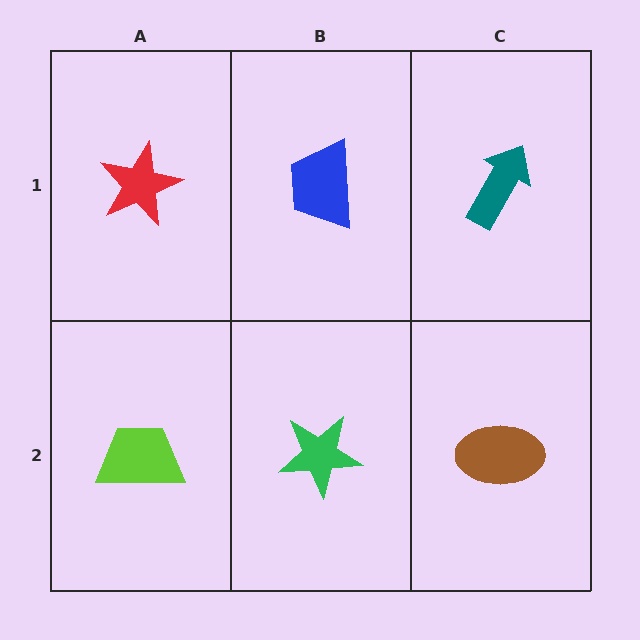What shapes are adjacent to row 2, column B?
A blue trapezoid (row 1, column B), a lime trapezoid (row 2, column A), a brown ellipse (row 2, column C).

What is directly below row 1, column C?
A brown ellipse.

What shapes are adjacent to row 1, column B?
A green star (row 2, column B), a red star (row 1, column A), a teal arrow (row 1, column C).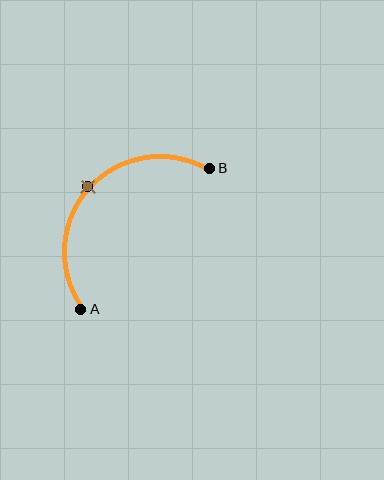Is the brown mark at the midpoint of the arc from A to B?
Yes. The brown mark lies on the arc at equal arc-length from both A and B — it is the arc midpoint.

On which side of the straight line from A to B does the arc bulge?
The arc bulges above and to the left of the straight line connecting A and B.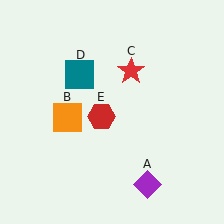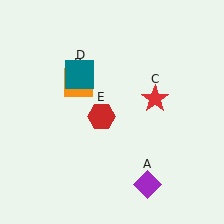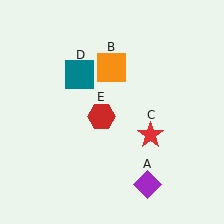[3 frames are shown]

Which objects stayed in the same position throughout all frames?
Purple diamond (object A) and teal square (object D) and red hexagon (object E) remained stationary.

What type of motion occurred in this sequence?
The orange square (object B), red star (object C) rotated clockwise around the center of the scene.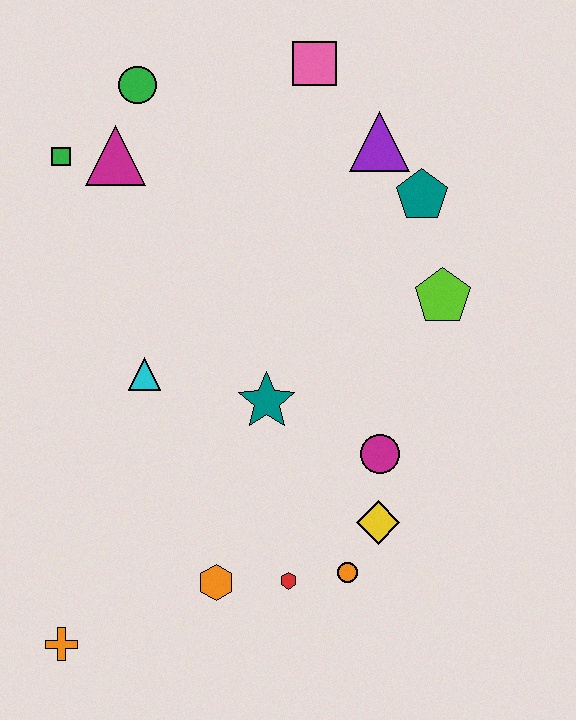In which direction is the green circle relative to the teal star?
The green circle is above the teal star.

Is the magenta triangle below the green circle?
Yes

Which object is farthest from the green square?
The orange circle is farthest from the green square.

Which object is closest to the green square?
The magenta triangle is closest to the green square.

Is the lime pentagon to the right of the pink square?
Yes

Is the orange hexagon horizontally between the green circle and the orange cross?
No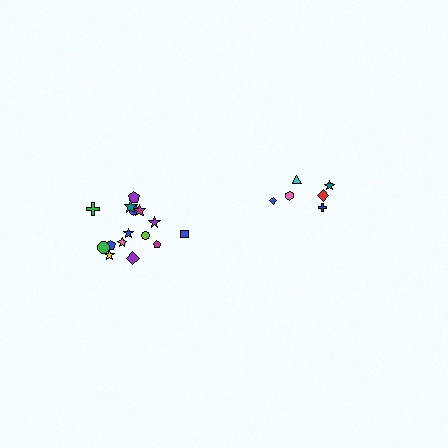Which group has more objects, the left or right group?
The left group.